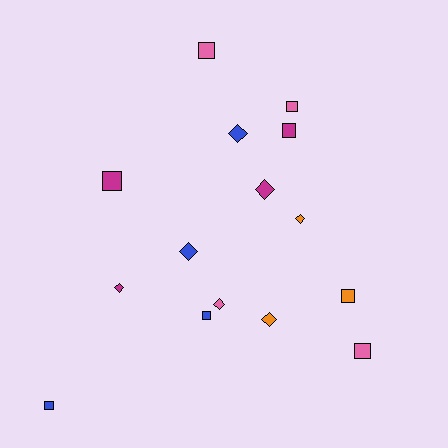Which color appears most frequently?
Blue, with 4 objects.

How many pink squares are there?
There are 3 pink squares.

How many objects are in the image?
There are 15 objects.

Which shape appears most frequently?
Square, with 8 objects.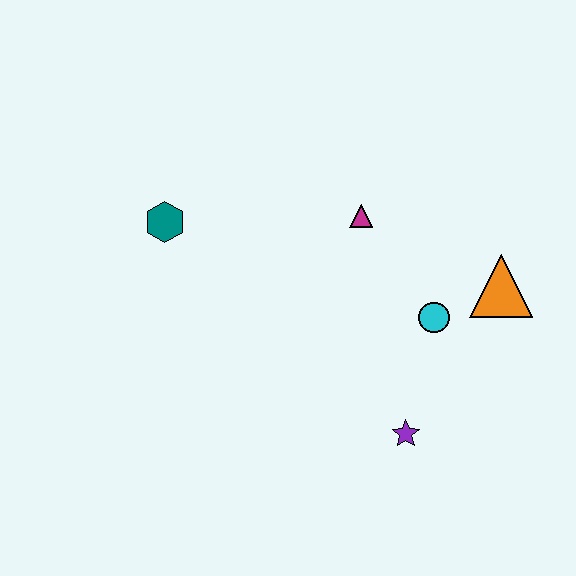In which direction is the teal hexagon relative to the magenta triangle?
The teal hexagon is to the left of the magenta triangle.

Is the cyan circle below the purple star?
No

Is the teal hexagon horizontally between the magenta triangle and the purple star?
No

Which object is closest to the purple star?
The cyan circle is closest to the purple star.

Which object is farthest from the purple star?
The teal hexagon is farthest from the purple star.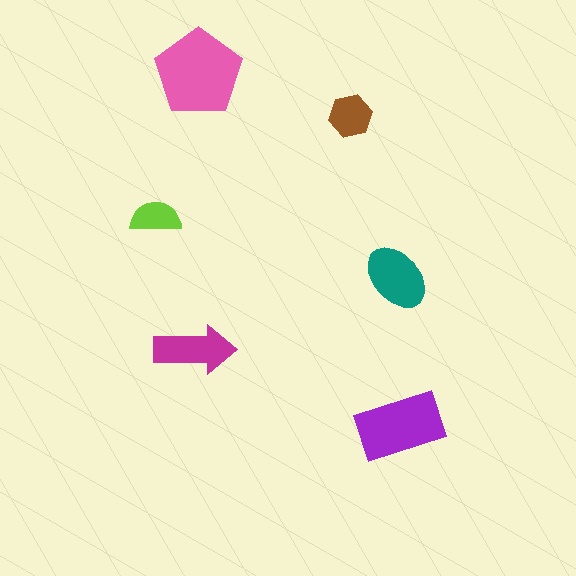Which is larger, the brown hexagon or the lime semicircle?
The brown hexagon.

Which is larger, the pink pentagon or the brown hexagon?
The pink pentagon.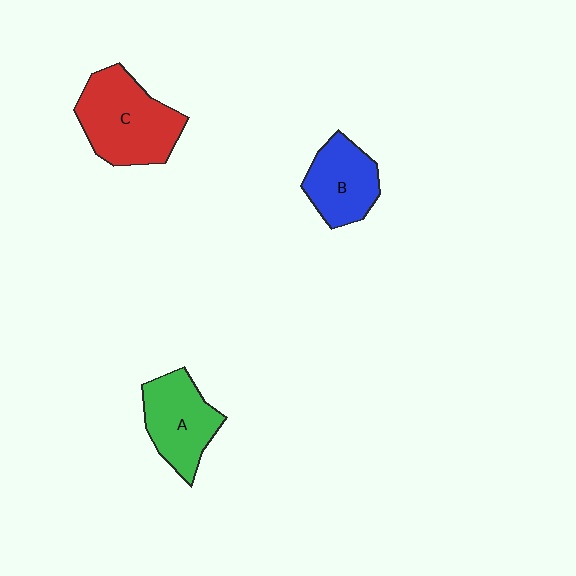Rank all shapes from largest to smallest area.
From largest to smallest: C (red), A (green), B (blue).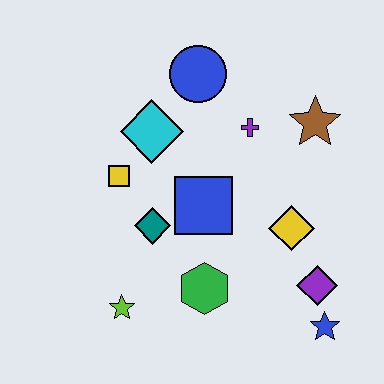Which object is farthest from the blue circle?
The blue star is farthest from the blue circle.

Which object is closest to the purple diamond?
The blue star is closest to the purple diamond.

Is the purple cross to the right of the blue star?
No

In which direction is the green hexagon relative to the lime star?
The green hexagon is to the right of the lime star.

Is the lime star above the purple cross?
No